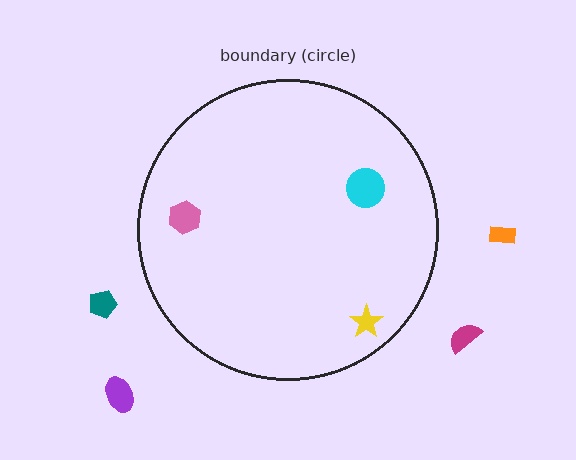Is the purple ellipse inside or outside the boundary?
Outside.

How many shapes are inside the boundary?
3 inside, 4 outside.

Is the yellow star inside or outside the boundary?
Inside.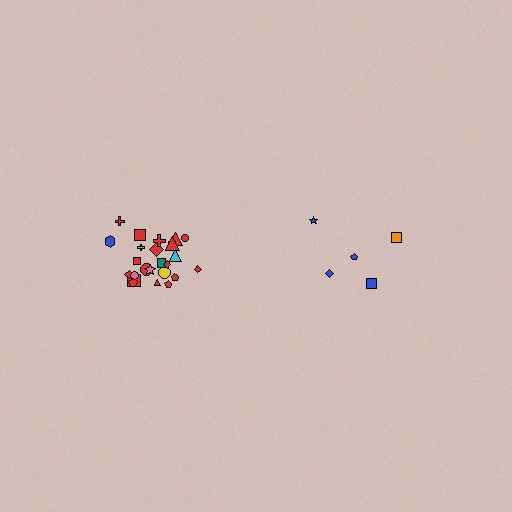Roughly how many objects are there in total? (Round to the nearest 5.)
Roughly 30 objects in total.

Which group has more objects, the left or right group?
The left group.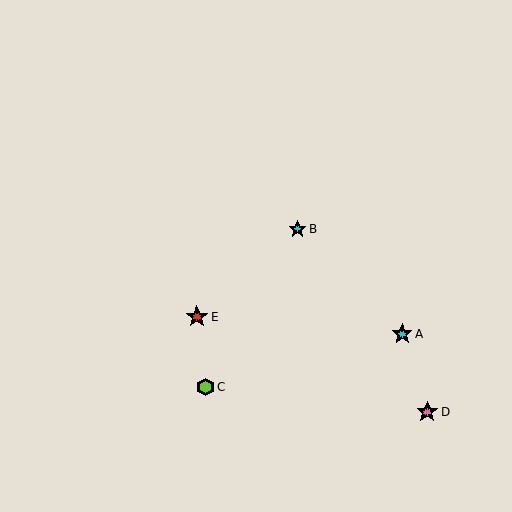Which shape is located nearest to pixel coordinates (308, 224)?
The cyan star (labeled B) at (297, 229) is nearest to that location.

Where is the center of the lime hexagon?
The center of the lime hexagon is at (206, 387).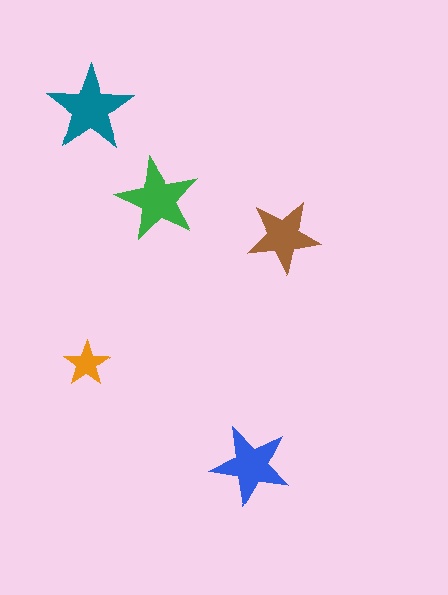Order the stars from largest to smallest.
the teal one, the green one, the blue one, the brown one, the orange one.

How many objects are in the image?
There are 5 objects in the image.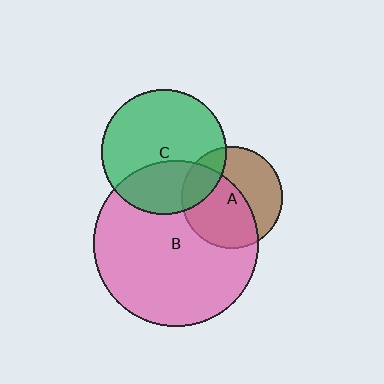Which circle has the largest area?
Circle B (pink).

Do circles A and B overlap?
Yes.